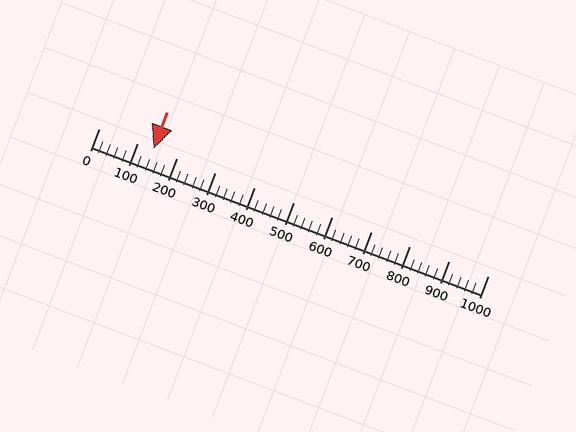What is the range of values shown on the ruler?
The ruler shows values from 0 to 1000.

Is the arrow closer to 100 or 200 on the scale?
The arrow is closer to 100.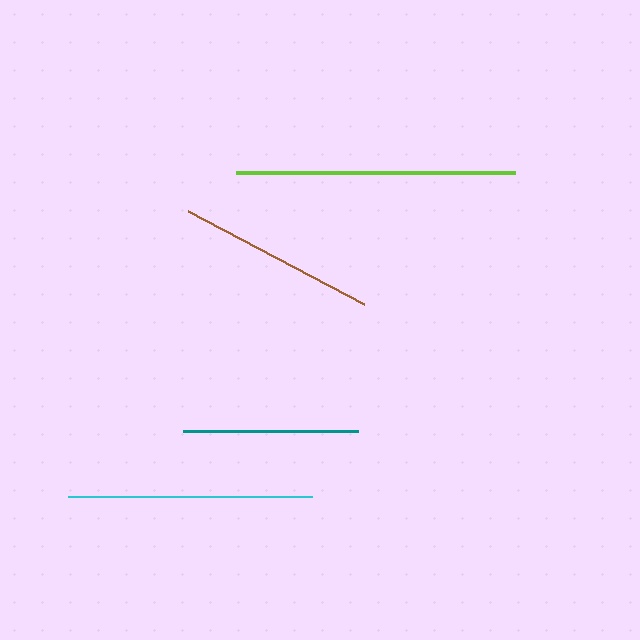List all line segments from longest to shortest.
From longest to shortest: lime, cyan, brown, teal.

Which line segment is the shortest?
The teal line is the shortest at approximately 175 pixels.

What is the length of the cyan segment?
The cyan segment is approximately 243 pixels long.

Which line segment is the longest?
The lime line is the longest at approximately 280 pixels.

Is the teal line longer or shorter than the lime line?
The lime line is longer than the teal line.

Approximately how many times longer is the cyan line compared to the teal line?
The cyan line is approximately 1.4 times the length of the teal line.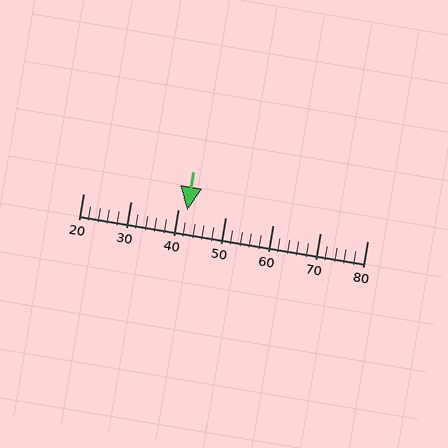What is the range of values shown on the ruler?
The ruler shows values from 20 to 80.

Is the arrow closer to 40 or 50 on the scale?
The arrow is closer to 40.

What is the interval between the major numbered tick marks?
The major tick marks are spaced 10 units apart.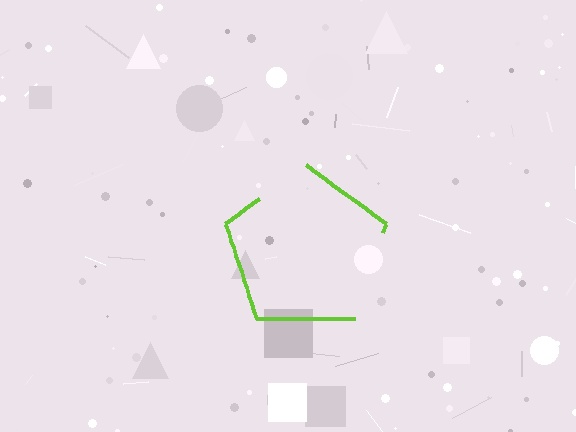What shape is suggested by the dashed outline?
The dashed outline suggests a pentagon.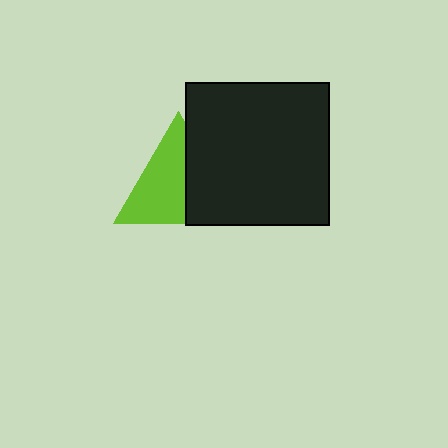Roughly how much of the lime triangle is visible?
About half of it is visible (roughly 60%).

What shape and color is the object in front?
The object in front is a black square.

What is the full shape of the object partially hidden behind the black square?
The partially hidden object is a lime triangle.